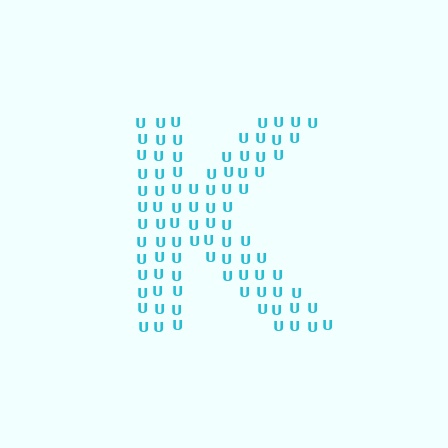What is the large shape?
The large shape is the letter K.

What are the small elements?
The small elements are letter U's.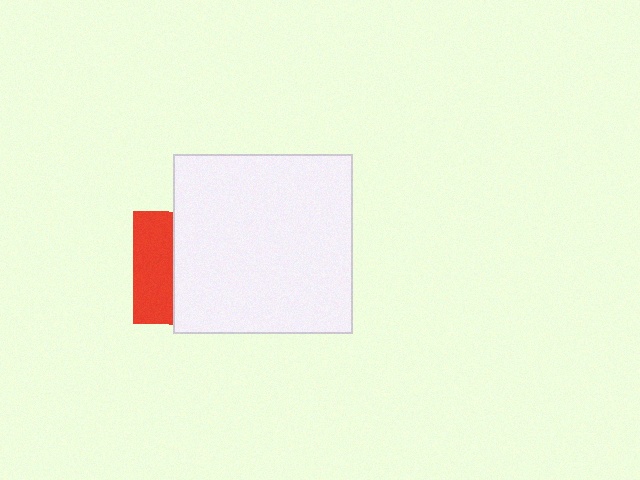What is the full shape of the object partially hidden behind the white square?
The partially hidden object is a red square.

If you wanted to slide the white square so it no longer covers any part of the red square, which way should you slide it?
Slide it right — that is the most direct way to separate the two shapes.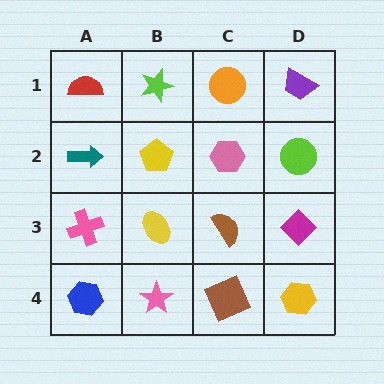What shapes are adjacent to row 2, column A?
A red semicircle (row 1, column A), a pink cross (row 3, column A), a yellow pentagon (row 2, column B).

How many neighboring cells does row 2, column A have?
3.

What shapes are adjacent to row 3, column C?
A pink hexagon (row 2, column C), a brown square (row 4, column C), a yellow ellipse (row 3, column B), a magenta diamond (row 3, column D).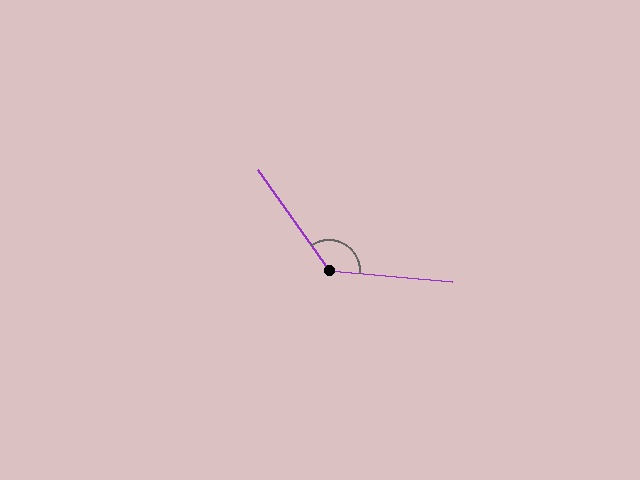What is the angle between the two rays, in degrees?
Approximately 130 degrees.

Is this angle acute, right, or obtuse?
It is obtuse.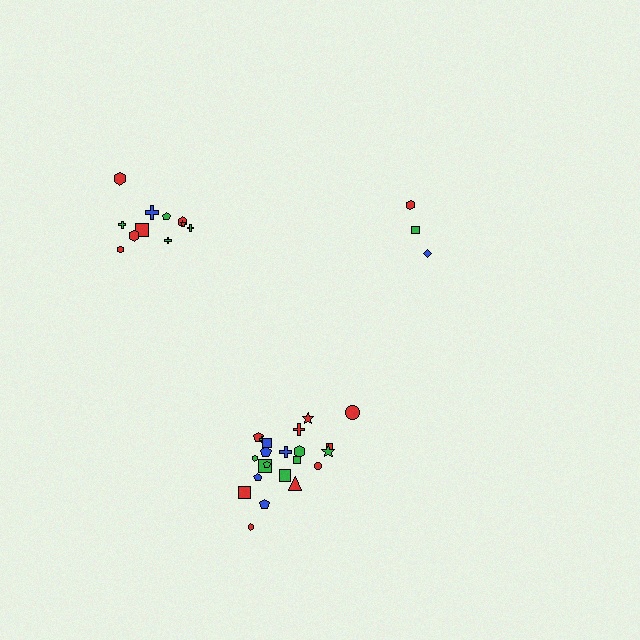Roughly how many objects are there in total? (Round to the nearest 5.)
Roughly 35 objects in total.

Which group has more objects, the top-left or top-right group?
The top-left group.